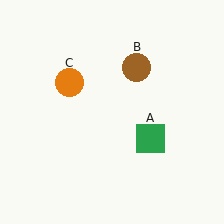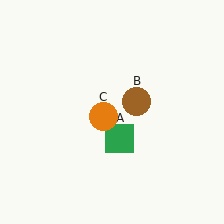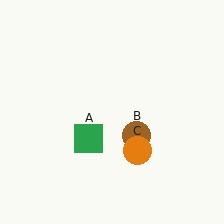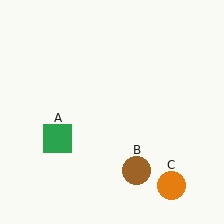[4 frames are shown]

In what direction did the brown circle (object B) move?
The brown circle (object B) moved down.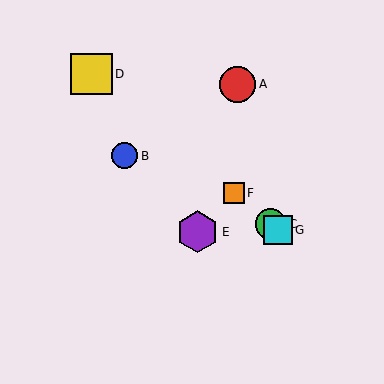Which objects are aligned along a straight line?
Objects C, D, F, G are aligned along a straight line.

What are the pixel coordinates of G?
Object G is at (278, 230).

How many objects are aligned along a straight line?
4 objects (C, D, F, G) are aligned along a straight line.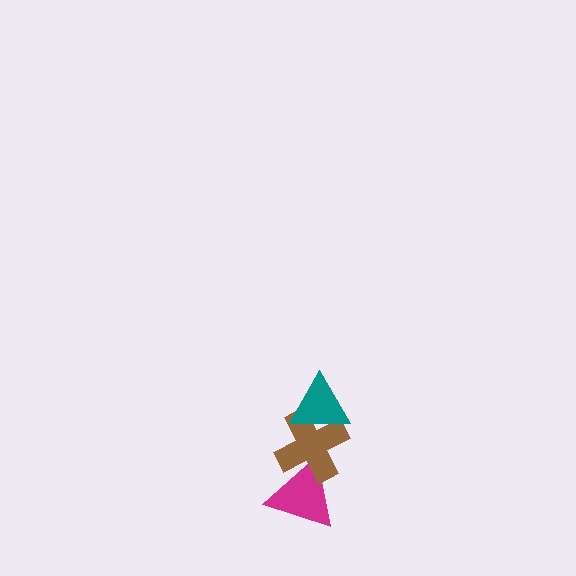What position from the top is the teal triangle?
The teal triangle is 1st from the top.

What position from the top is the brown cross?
The brown cross is 2nd from the top.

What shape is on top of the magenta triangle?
The brown cross is on top of the magenta triangle.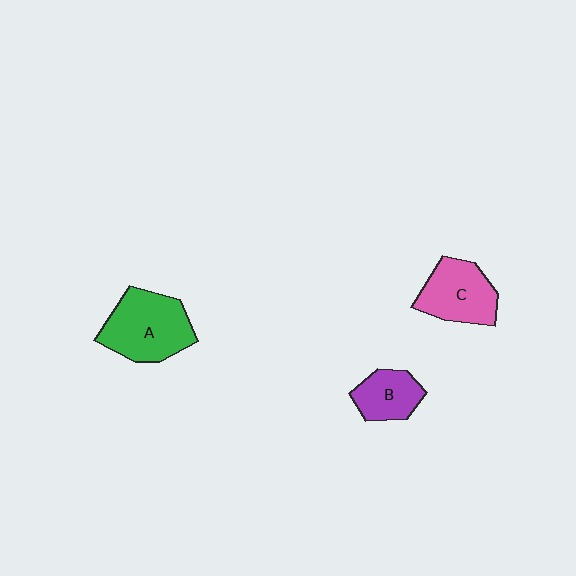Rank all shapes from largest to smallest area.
From largest to smallest: A (green), C (pink), B (purple).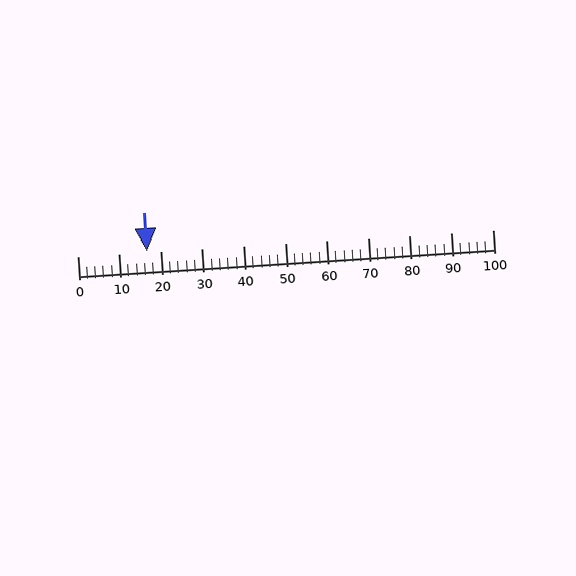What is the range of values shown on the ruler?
The ruler shows values from 0 to 100.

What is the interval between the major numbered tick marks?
The major tick marks are spaced 10 units apart.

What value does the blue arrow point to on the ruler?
The blue arrow points to approximately 17.